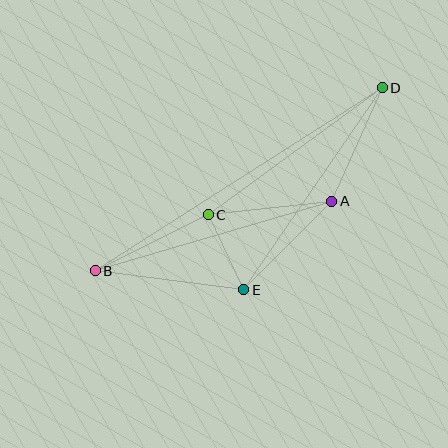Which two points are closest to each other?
Points C and E are closest to each other.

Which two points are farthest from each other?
Points B and D are farthest from each other.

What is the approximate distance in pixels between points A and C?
The distance between A and C is approximately 124 pixels.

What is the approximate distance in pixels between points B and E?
The distance between B and E is approximately 150 pixels.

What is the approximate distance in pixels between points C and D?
The distance between C and D is approximately 216 pixels.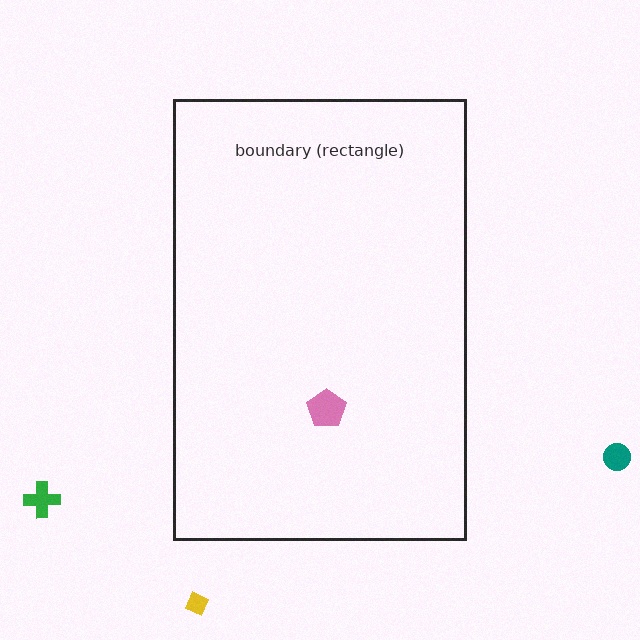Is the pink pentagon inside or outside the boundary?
Inside.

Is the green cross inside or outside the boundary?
Outside.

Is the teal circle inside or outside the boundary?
Outside.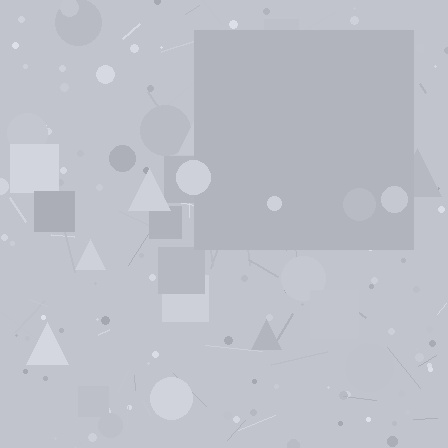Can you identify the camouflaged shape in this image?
The camouflaged shape is a square.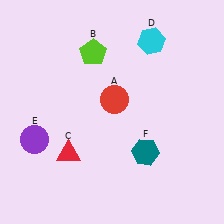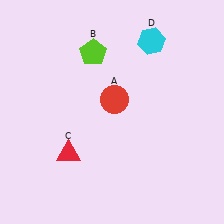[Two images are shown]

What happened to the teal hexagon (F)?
The teal hexagon (F) was removed in Image 2. It was in the bottom-right area of Image 1.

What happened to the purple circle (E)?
The purple circle (E) was removed in Image 2. It was in the bottom-left area of Image 1.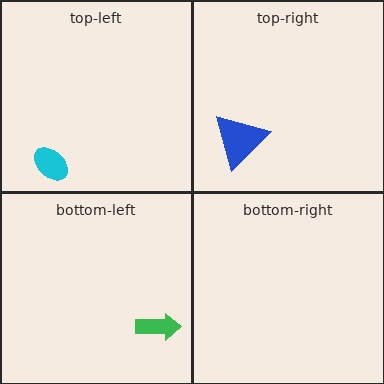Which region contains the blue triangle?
The top-right region.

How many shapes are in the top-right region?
1.